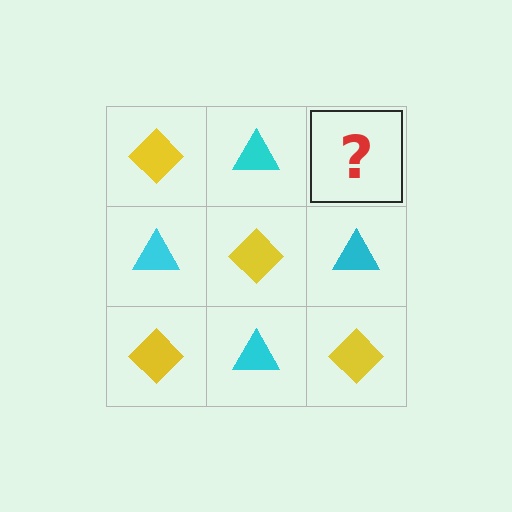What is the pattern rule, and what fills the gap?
The rule is that it alternates yellow diamond and cyan triangle in a checkerboard pattern. The gap should be filled with a yellow diamond.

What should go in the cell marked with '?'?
The missing cell should contain a yellow diamond.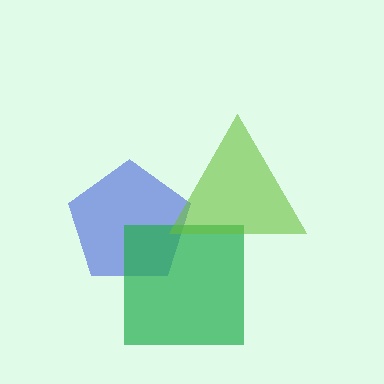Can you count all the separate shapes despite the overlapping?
Yes, there are 3 separate shapes.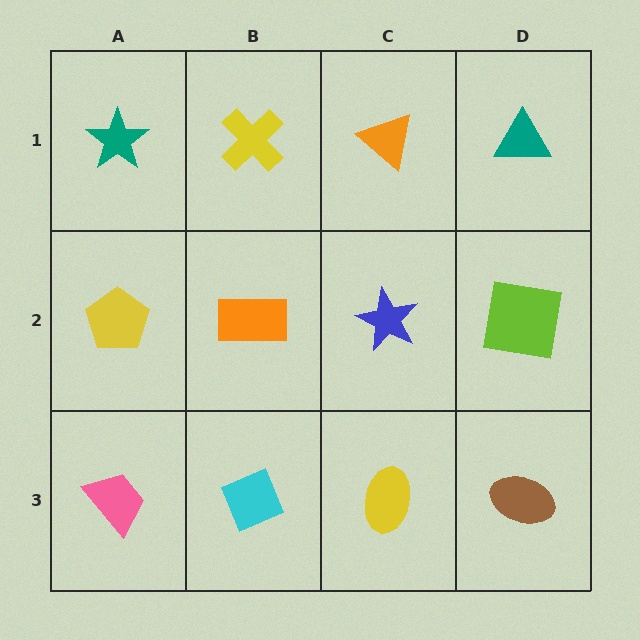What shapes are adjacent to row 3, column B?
An orange rectangle (row 2, column B), a pink trapezoid (row 3, column A), a yellow ellipse (row 3, column C).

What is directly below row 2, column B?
A cyan diamond.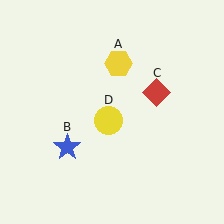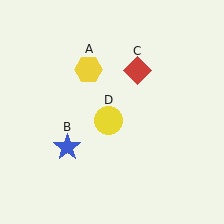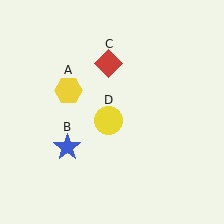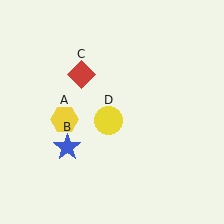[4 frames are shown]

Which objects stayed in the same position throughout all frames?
Blue star (object B) and yellow circle (object D) remained stationary.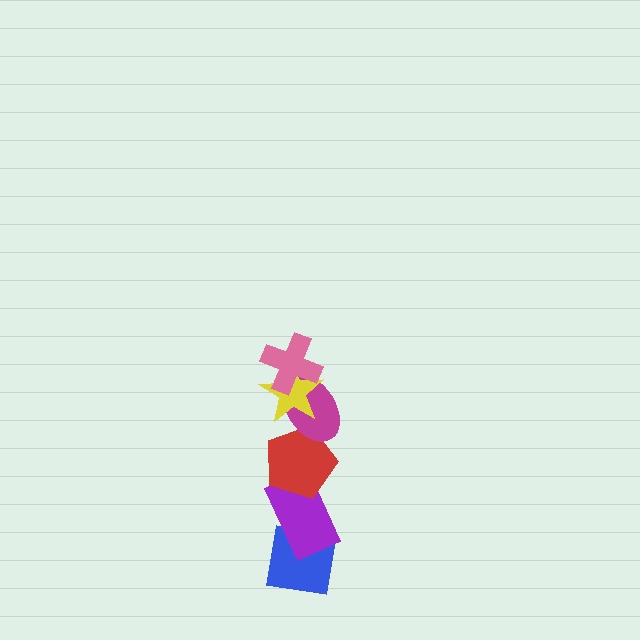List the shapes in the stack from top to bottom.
From top to bottom: the pink cross, the yellow star, the magenta ellipse, the red pentagon, the purple rectangle, the blue square.